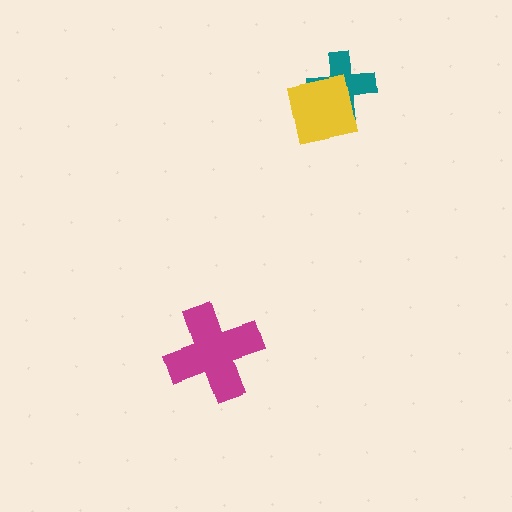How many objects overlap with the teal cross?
1 object overlaps with the teal cross.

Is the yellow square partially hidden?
No, no other shape covers it.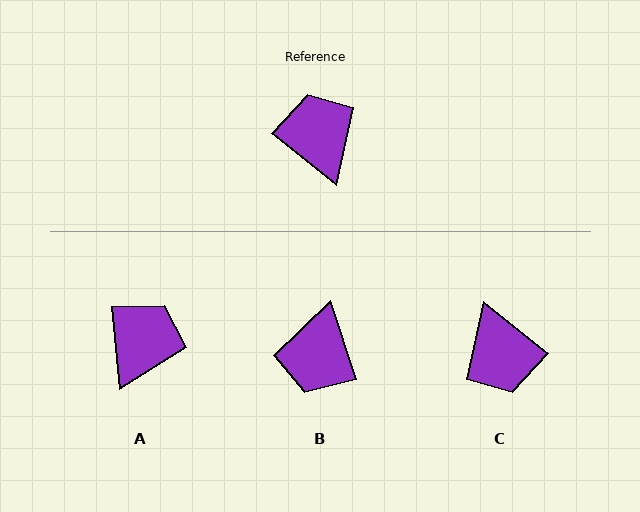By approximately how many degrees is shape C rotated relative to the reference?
Approximately 180 degrees clockwise.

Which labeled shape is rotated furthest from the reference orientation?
C, about 180 degrees away.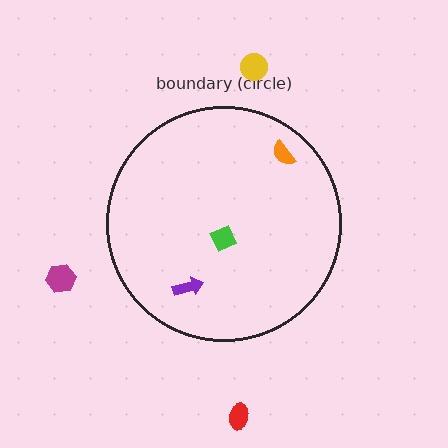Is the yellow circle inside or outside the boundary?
Outside.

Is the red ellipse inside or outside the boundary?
Outside.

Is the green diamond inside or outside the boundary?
Inside.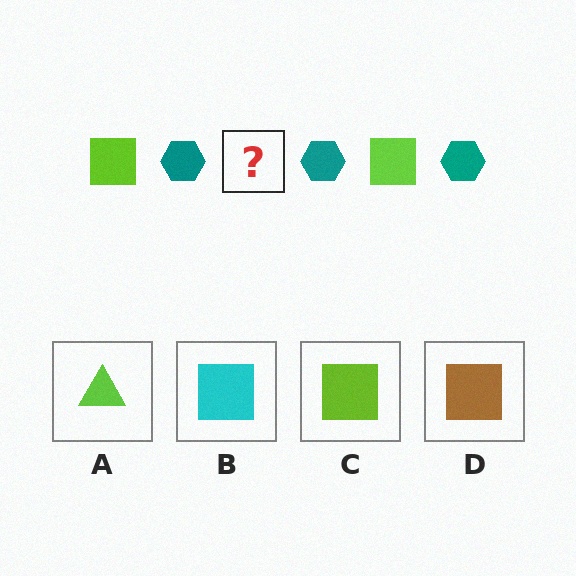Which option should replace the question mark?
Option C.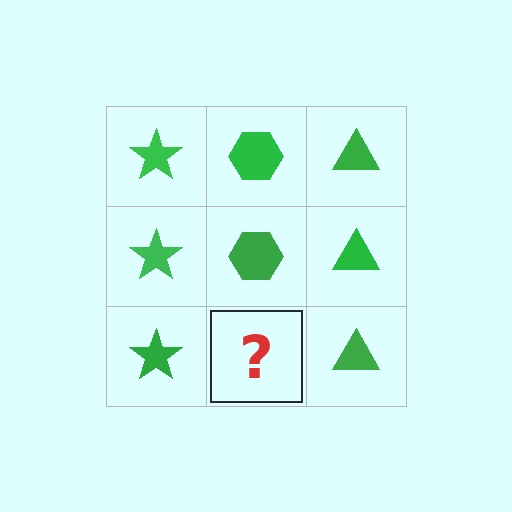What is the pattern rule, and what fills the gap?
The rule is that each column has a consistent shape. The gap should be filled with a green hexagon.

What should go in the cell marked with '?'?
The missing cell should contain a green hexagon.